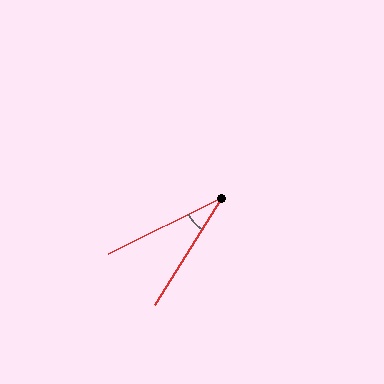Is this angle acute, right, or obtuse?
It is acute.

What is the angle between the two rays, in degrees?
Approximately 32 degrees.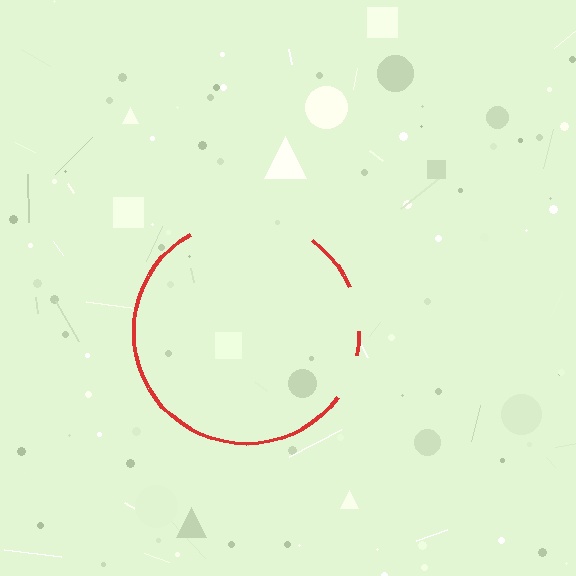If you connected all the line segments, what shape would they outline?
They would outline a circle.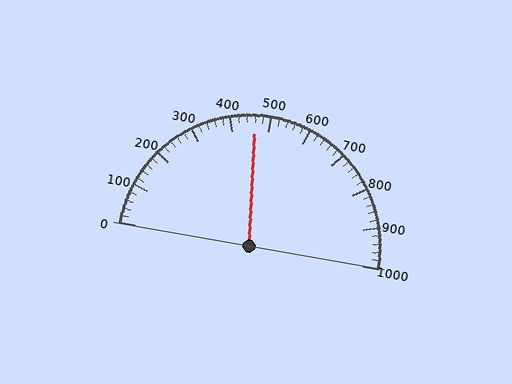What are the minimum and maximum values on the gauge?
The gauge ranges from 0 to 1000.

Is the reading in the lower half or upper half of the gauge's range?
The reading is in the lower half of the range (0 to 1000).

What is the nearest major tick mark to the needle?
The nearest major tick mark is 500.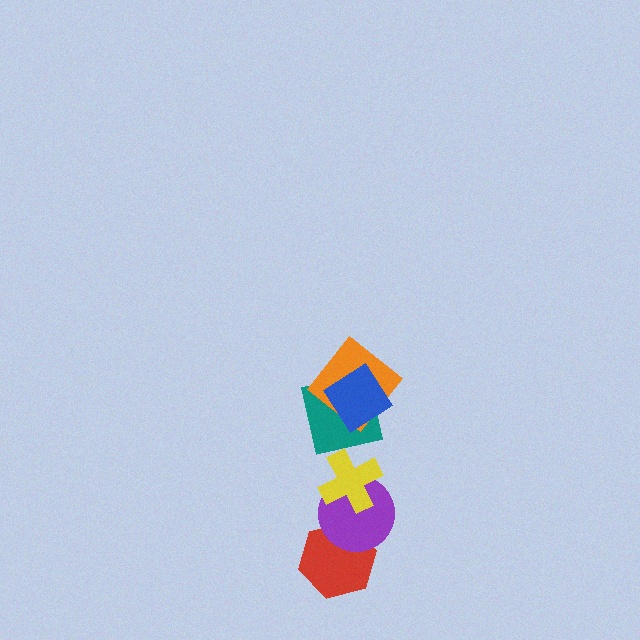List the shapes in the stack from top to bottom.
From top to bottom: the blue diamond, the orange diamond, the teal square, the yellow cross, the purple circle, the red hexagon.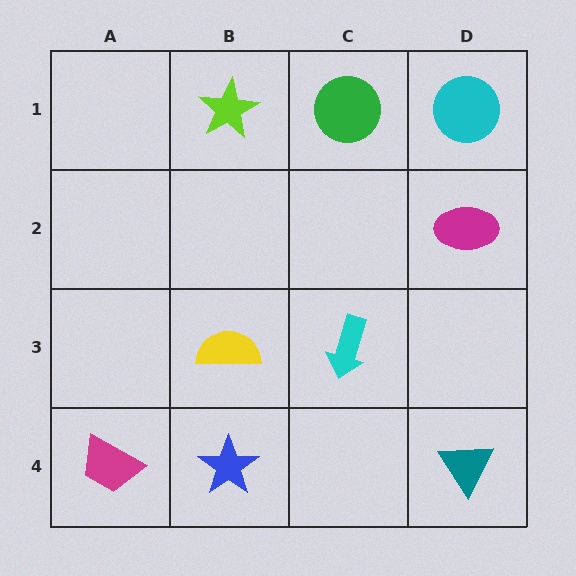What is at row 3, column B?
A yellow semicircle.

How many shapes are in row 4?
3 shapes.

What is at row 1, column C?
A green circle.